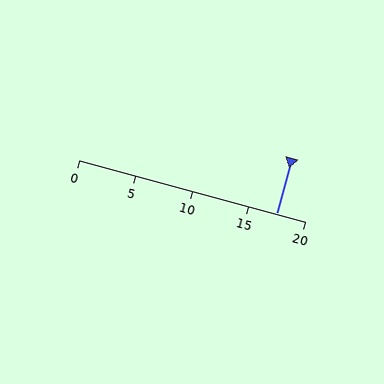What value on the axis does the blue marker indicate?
The marker indicates approximately 17.5.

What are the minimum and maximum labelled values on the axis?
The axis runs from 0 to 20.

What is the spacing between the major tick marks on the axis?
The major ticks are spaced 5 apart.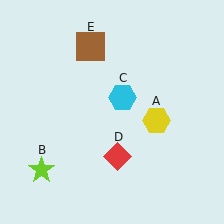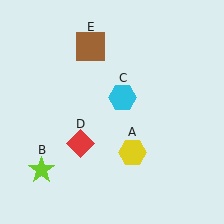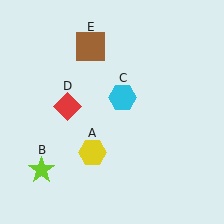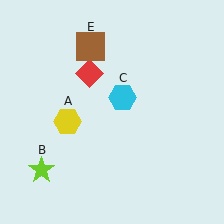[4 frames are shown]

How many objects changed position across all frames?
2 objects changed position: yellow hexagon (object A), red diamond (object D).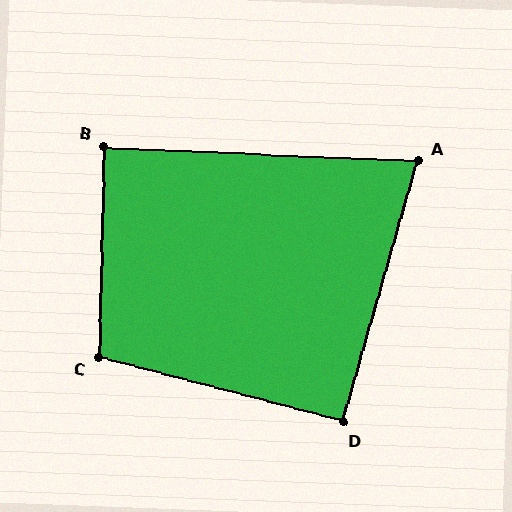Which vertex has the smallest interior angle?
A, at approximately 77 degrees.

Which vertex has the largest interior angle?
C, at approximately 103 degrees.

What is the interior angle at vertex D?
Approximately 91 degrees (approximately right).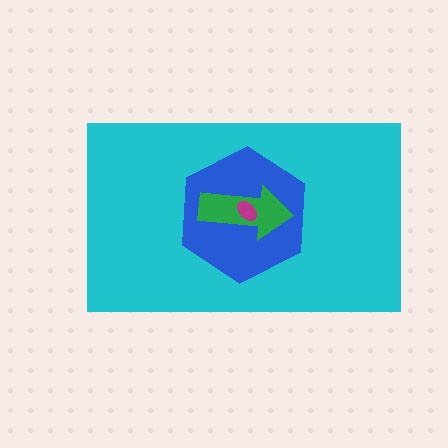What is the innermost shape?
The magenta ellipse.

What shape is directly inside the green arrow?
The magenta ellipse.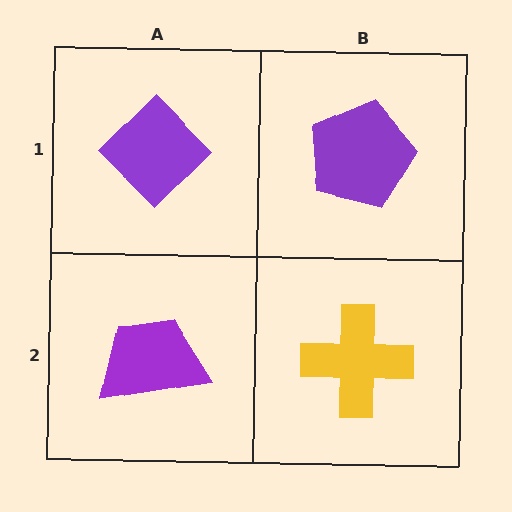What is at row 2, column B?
A yellow cross.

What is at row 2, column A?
A purple trapezoid.